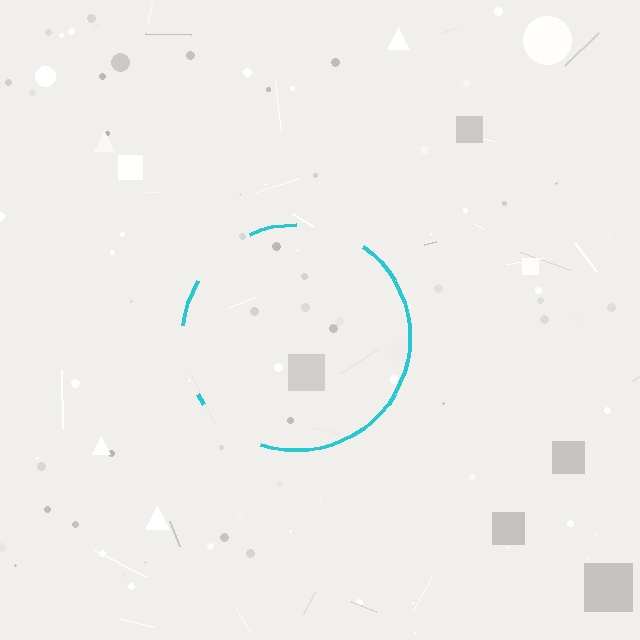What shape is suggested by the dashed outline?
The dashed outline suggests a circle.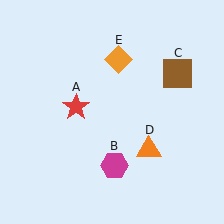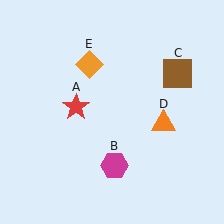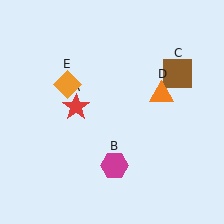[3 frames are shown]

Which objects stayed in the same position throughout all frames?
Red star (object A) and magenta hexagon (object B) and brown square (object C) remained stationary.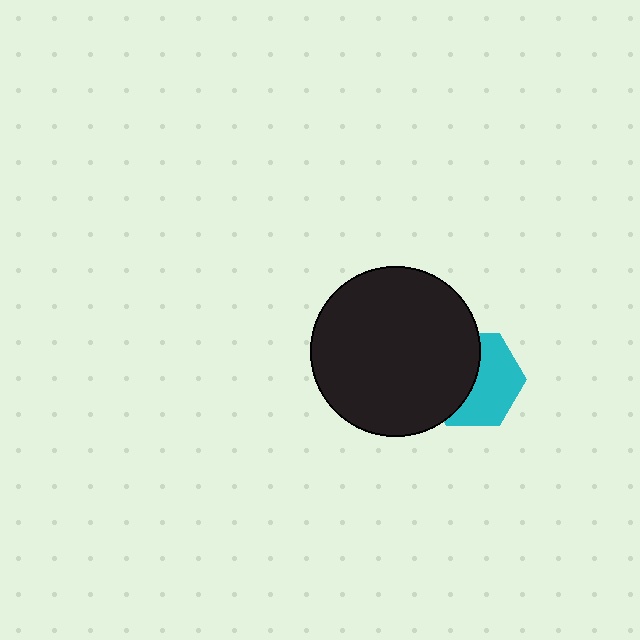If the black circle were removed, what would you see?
You would see the complete cyan hexagon.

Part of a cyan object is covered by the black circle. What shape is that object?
It is a hexagon.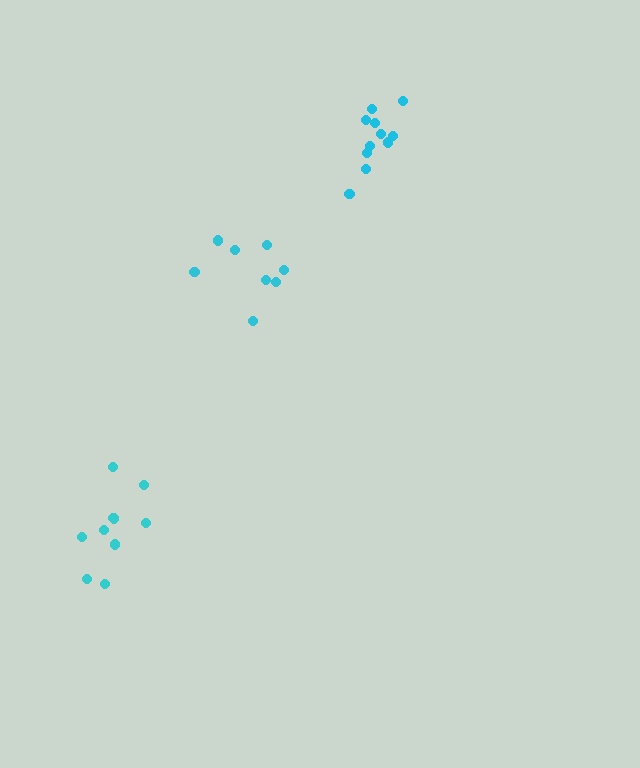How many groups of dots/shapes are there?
There are 3 groups.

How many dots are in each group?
Group 1: 11 dots, Group 2: 11 dots, Group 3: 8 dots (30 total).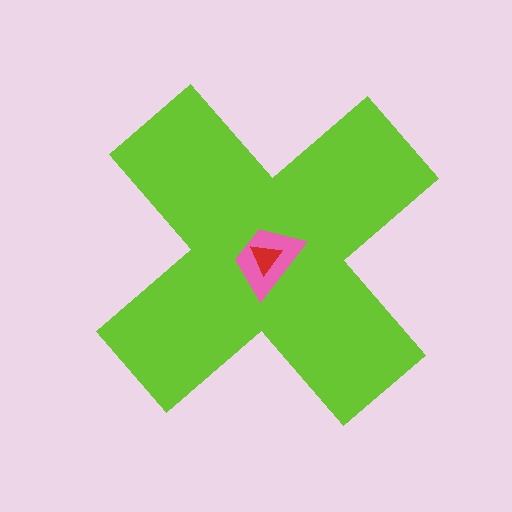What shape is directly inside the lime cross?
The pink trapezoid.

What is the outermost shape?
The lime cross.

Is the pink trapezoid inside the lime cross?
Yes.